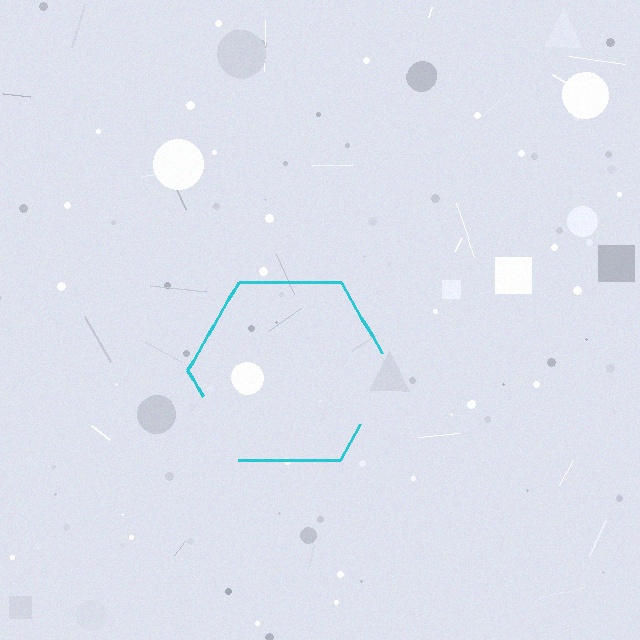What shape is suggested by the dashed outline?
The dashed outline suggests a hexagon.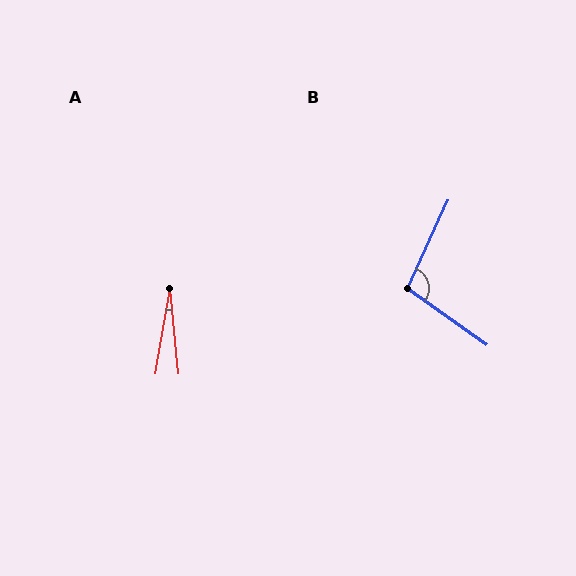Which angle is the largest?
B, at approximately 101 degrees.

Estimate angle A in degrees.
Approximately 15 degrees.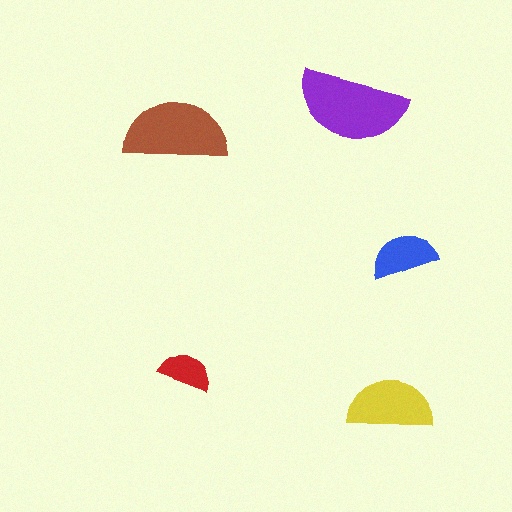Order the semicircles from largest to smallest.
the purple one, the brown one, the yellow one, the blue one, the red one.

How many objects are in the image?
There are 5 objects in the image.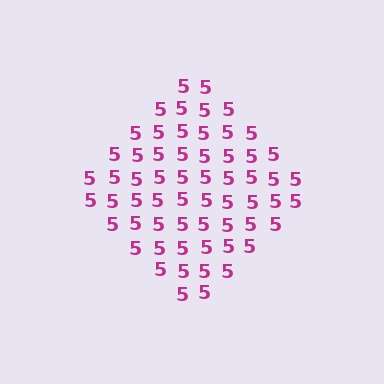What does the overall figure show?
The overall figure shows a diamond.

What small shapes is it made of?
It is made of small digit 5's.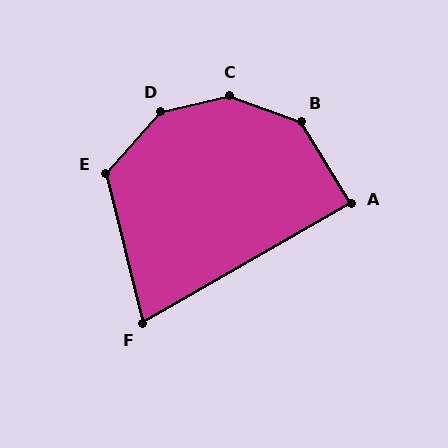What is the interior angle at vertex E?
Approximately 124 degrees (obtuse).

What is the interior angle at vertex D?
Approximately 145 degrees (obtuse).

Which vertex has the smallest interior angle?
F, at approximately 74 degrees.